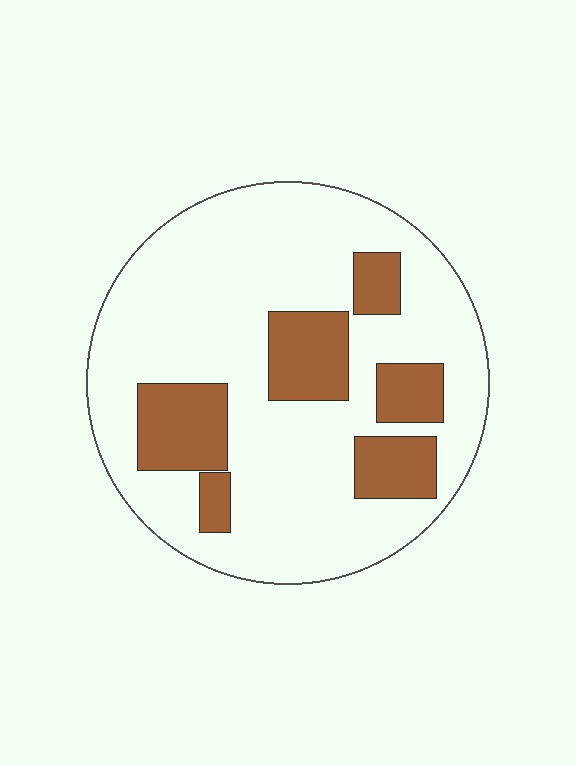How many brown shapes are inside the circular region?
6.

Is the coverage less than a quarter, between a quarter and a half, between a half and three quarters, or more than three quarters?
Less than a quarter.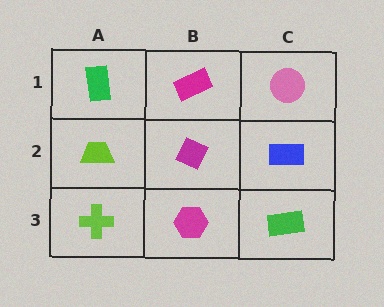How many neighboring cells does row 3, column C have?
2.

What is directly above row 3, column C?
A blue rectangle.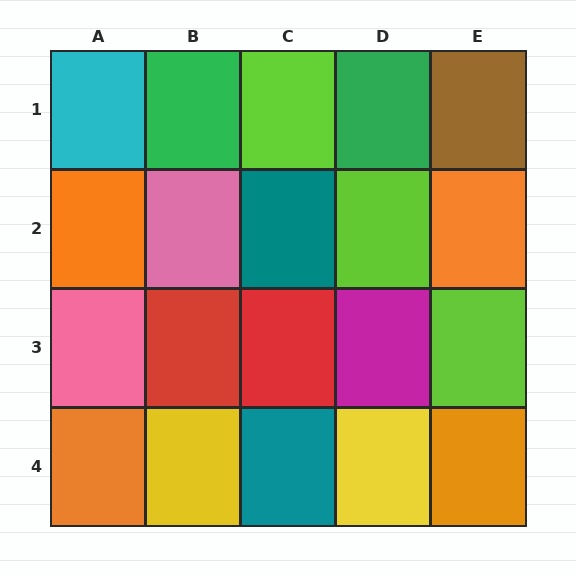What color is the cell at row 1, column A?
Cyan.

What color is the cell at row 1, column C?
Lime.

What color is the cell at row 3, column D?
Magenta.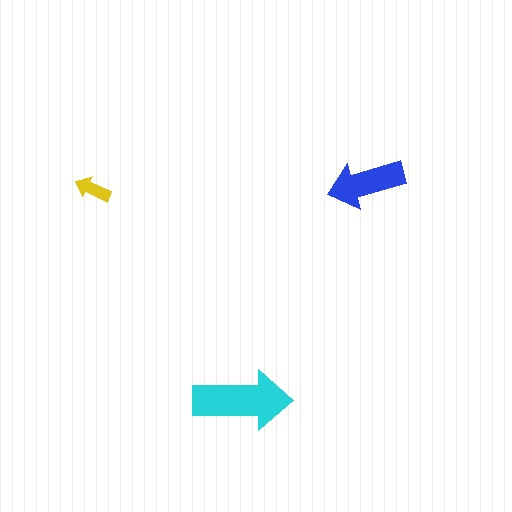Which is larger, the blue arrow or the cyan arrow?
The cyan one.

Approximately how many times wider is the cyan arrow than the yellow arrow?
About 2.5 times wider.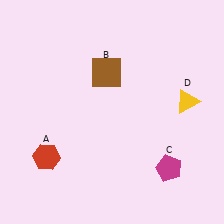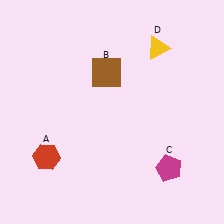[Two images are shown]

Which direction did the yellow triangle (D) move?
The yellow triangle (D) moved up.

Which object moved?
The yellow triangle (D) moved up.